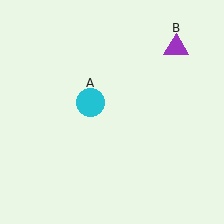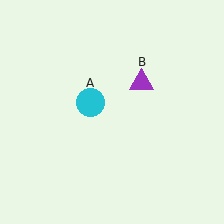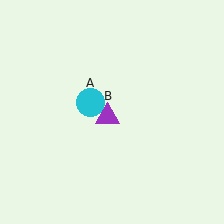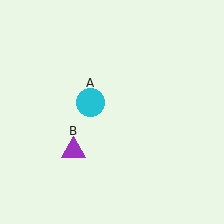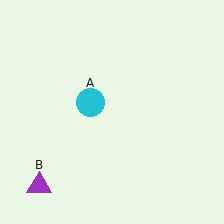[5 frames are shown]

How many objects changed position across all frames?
1 object changed position: purple triangle (object B).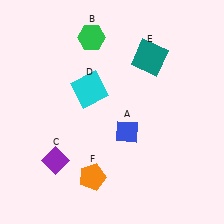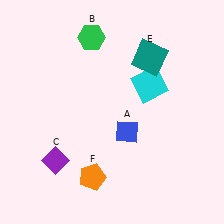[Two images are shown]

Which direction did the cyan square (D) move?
The cyan square (D) moved right.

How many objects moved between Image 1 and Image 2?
1 object moved between the two images.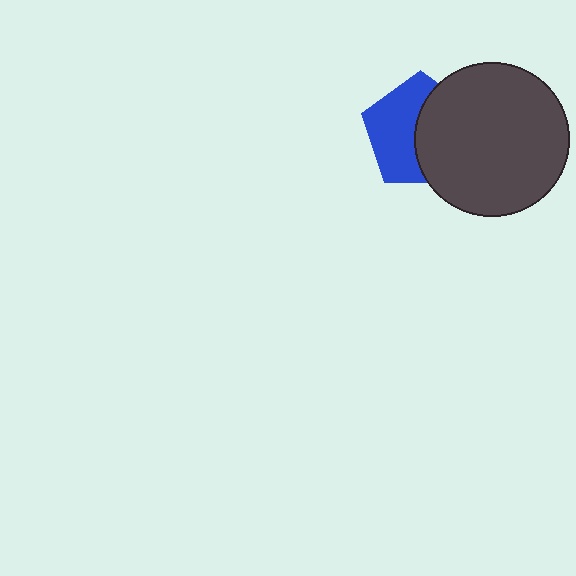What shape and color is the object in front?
The object in front is a dark gray circle.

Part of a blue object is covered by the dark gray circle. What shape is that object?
It is a pentagon.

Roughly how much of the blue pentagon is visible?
About half of it is visible (roughly 51%).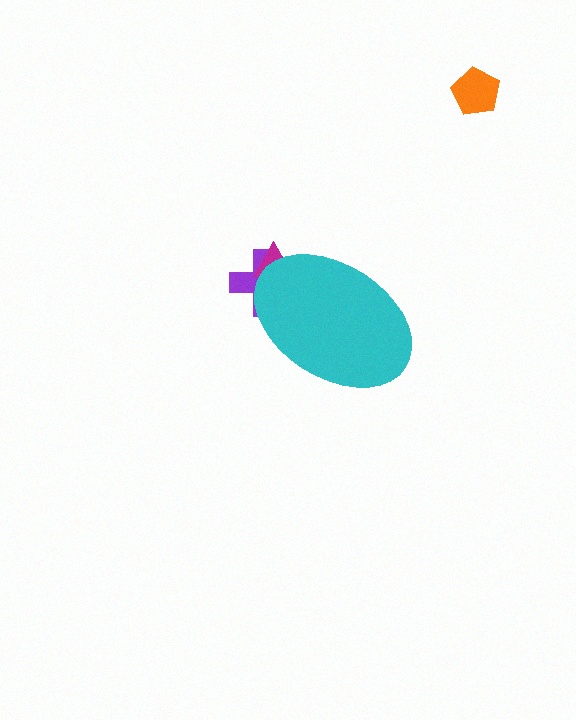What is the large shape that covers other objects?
A cyan ellipse.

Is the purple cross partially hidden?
Yes, the purple cross is partially hidden behind the cyan ellipse.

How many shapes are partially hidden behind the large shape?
2 shapes are partially hidden.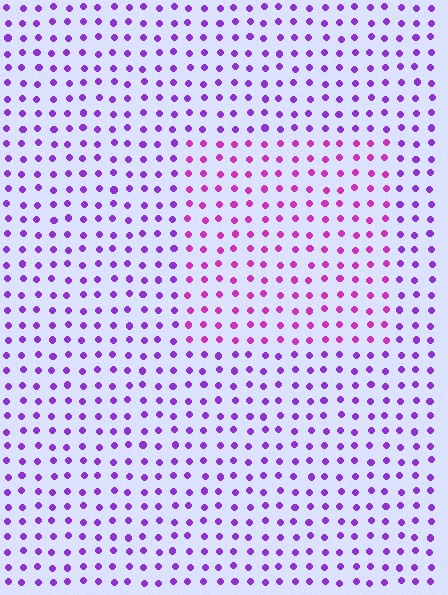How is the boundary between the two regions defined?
The boundary is defined purely by a slight shift in hue (about 32 degrees). Spacing, size, and orientation are identical on both sides.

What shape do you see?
I see a rectangle.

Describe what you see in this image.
The image is filled with small purple elements in a uniform arrangement. A rectangle-shaped region is visible where the elements are tinted to a slightly different hue, forming a subtle color boundary.